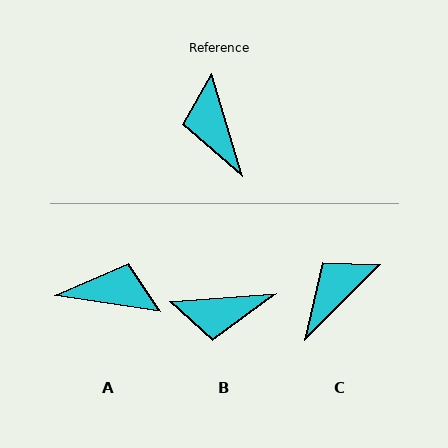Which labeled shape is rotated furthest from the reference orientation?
A, about 115 degrees away.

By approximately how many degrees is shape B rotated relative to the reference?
Approximately 77 degrees counter-clockwise.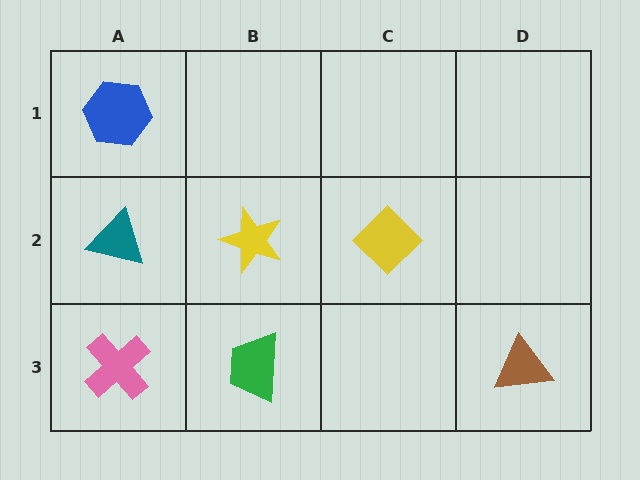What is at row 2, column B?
A yellow star.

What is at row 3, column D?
A brown triangle.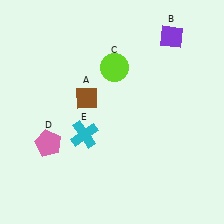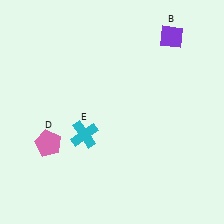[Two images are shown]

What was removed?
The lime circle (C), the brown diamond (A) were removed in Image 2.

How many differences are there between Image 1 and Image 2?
There are 2 differences between the two images.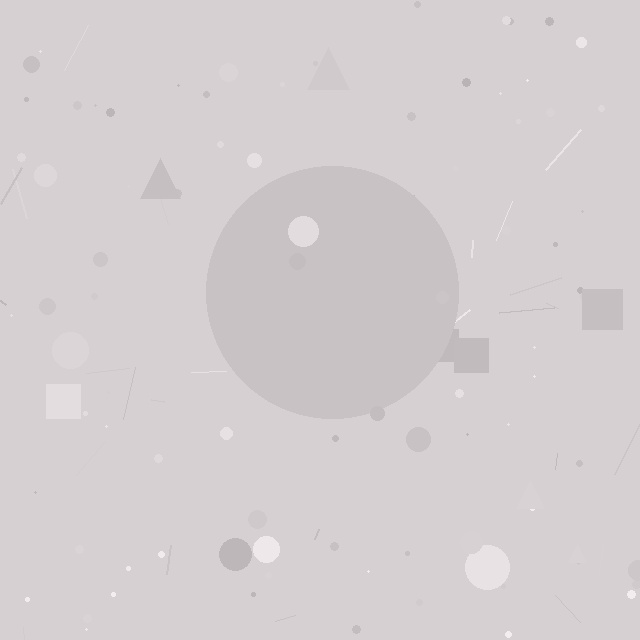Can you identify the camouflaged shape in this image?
The camouflaged shape is a circle.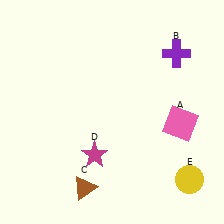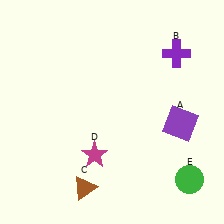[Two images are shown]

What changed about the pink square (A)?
In Image 1, A is pink. In Image 2, it changed to purple.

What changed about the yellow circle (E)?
In Image 1, E is yellow. In Image 2, it changed to green.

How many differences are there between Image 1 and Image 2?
There are 2 differences between the two images.